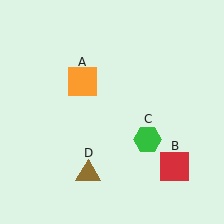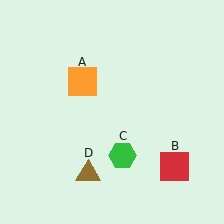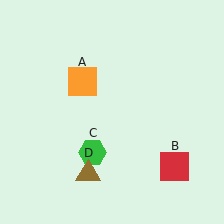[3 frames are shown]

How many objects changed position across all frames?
1 object changed position: green hexagon (object C).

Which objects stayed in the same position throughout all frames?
Orange square (object A) and red square (object B) and brown triangle (object D) remained stationary.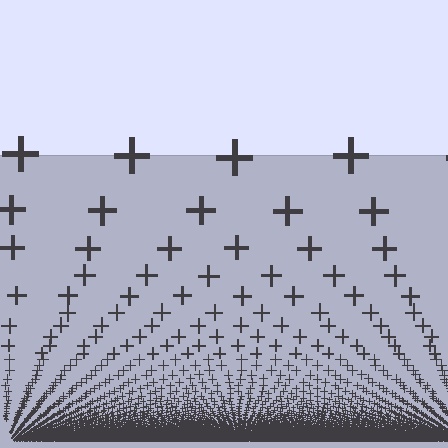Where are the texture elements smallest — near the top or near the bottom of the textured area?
Near the bottom.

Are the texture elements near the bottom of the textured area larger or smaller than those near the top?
Smaller. The gradient is inverted — elements near the bottom are smaller and denser.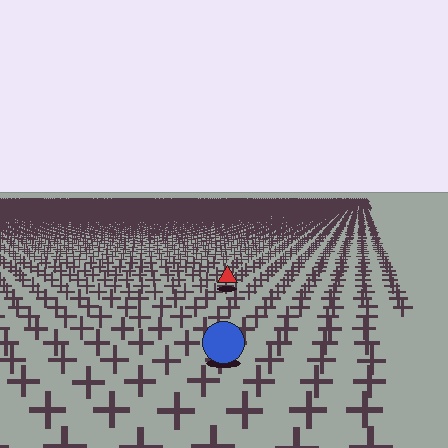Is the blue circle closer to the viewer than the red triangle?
Yes. The blue circle is closer — you can tell from the texture gradient: the ground texture is coarser near it.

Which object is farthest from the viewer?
The red triangle is farthest from the viewer. It appears smaller and the ground texture around it is denser.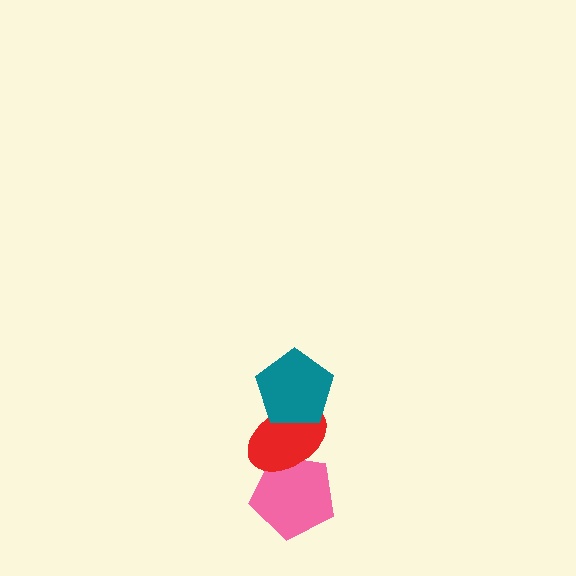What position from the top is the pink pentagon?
The pink pentagon is 3rd from the top.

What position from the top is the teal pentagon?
The teal pentagon is 1st from the top.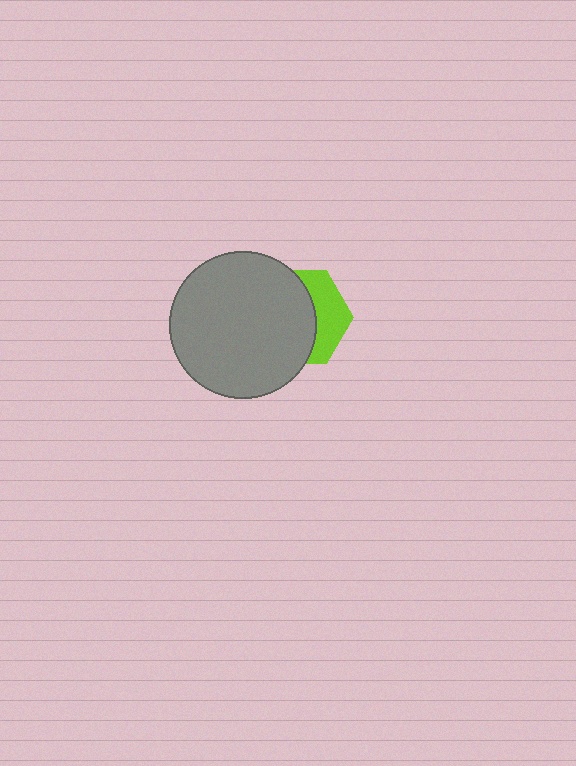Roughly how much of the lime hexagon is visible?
A small part of it is visible (roughly 36%).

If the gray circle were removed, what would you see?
You would see the complete lime hexagon.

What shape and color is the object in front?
The object in front is a gray circle.